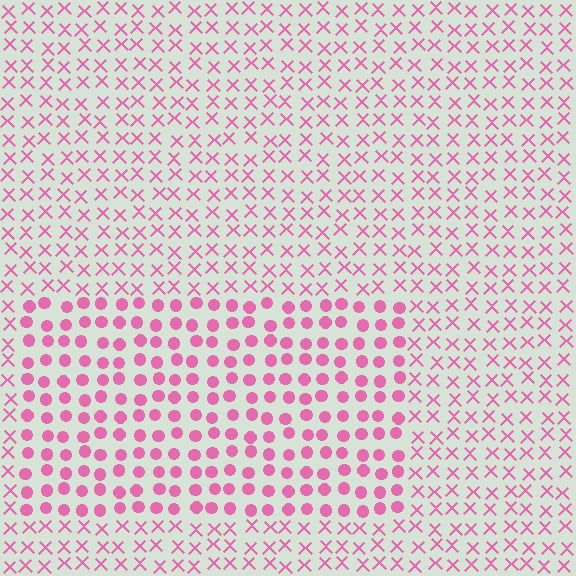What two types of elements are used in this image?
The image uses circles inside the rectangle region and X marks outside it.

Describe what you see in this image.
The image is filled with small pink elements arranged in a uniform grid. A rectangle-shaped region contains circles, while the surrounding area contains X marks. The boundary is defined purely by the change in element shape.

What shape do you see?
I see a rectangle.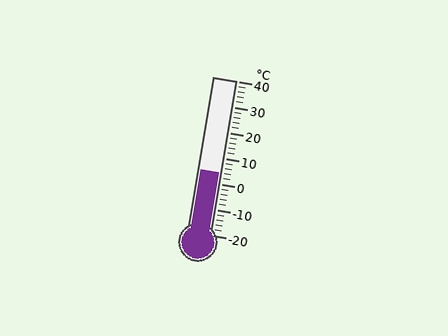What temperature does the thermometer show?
The thermometer shows approximately 4°C.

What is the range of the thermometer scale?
The thermometer scale ranges from -20°C to 40°C.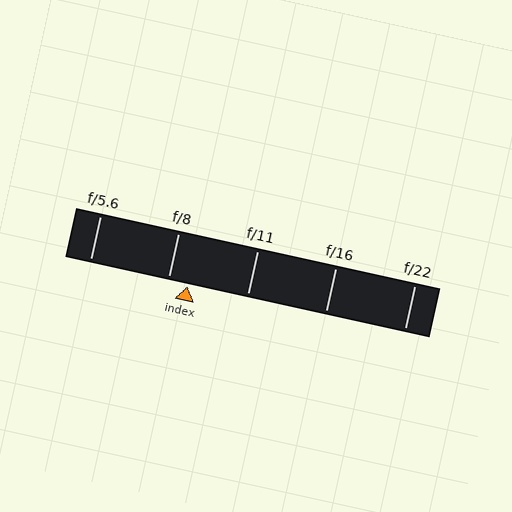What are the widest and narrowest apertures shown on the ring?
The widest aperture shown is f/5.6 and the narrowest is f/22.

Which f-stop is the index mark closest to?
The index mark is closest to f/8.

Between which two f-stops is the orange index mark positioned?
The index mark is between f/8 and f/11.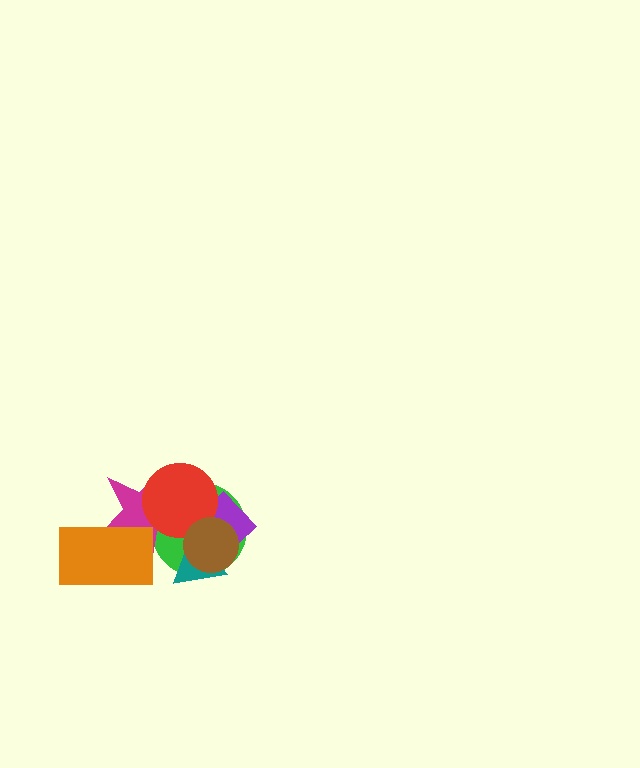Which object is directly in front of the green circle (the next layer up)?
The teal triangle is directly in front of the green circle.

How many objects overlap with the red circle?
4 objects overlap with the red circle.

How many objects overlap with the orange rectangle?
1 object overlaps with the orange rectangle.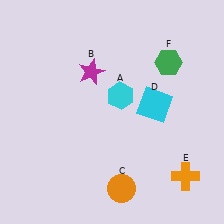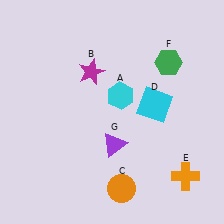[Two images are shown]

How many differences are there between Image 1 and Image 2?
There is 1 difference between the two images.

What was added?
A purple triangle (G) was added in Image 2.